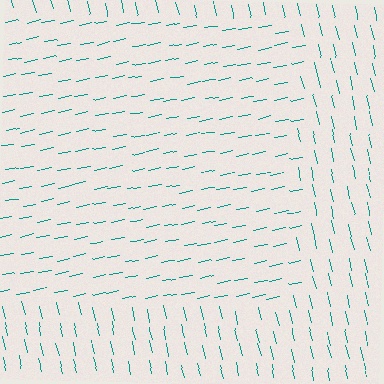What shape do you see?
I see a rectangle.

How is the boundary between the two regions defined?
The boundary is defined purely by a change in line orientation (approximately 88 degrees difference). All lines are the same color and thickness.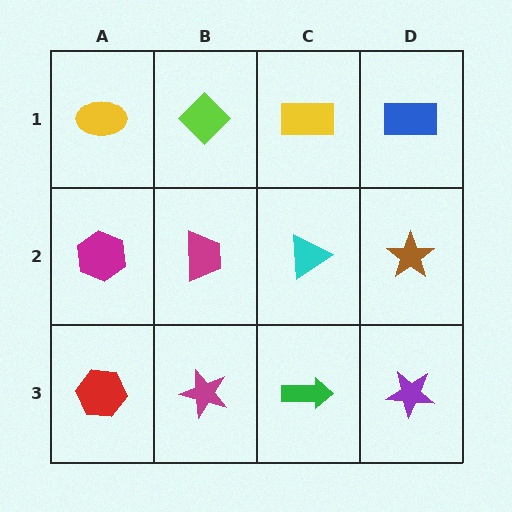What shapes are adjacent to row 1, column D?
A brown star (row 2, column D), a yellow rectangle (row 1, column C).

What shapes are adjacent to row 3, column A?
A magenta hexagon (row 2, column A), a magenta star (row 3, column B).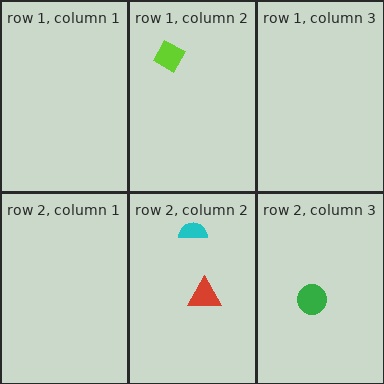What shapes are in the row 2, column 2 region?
The cyan semicircle, the red triangle.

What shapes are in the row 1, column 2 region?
The lime diamond.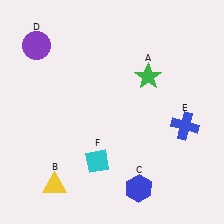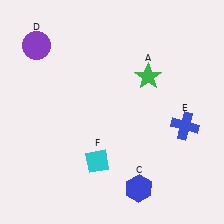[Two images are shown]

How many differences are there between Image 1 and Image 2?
There is 1 difference between the two images.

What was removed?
The yellow triangle (B) was removed in Image 2.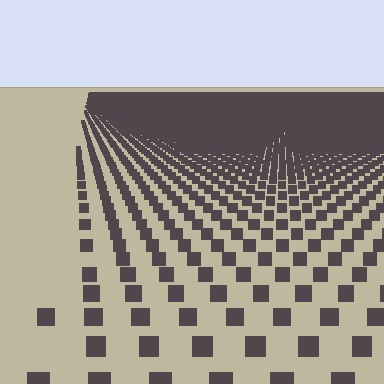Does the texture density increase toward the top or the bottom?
Density increases toward the top.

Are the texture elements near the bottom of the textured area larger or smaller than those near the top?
Larger. Near the bottom, elements are closer to the viewer and appear at a bigger on-screen size.